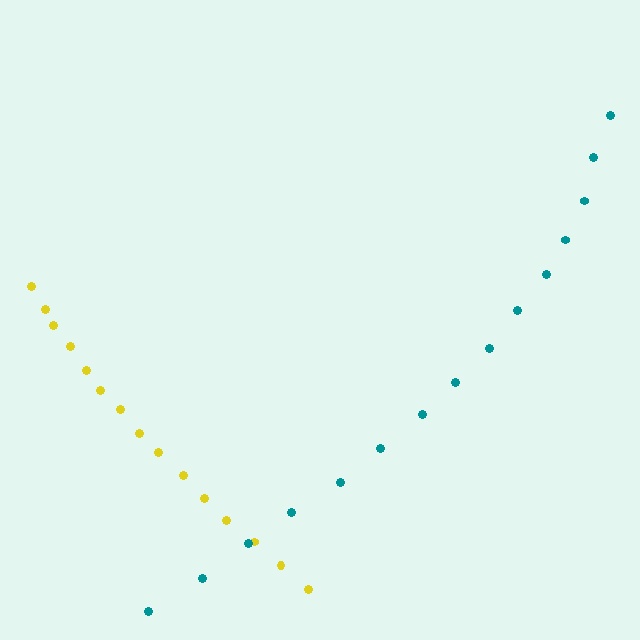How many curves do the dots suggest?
There are 2 distinct paths.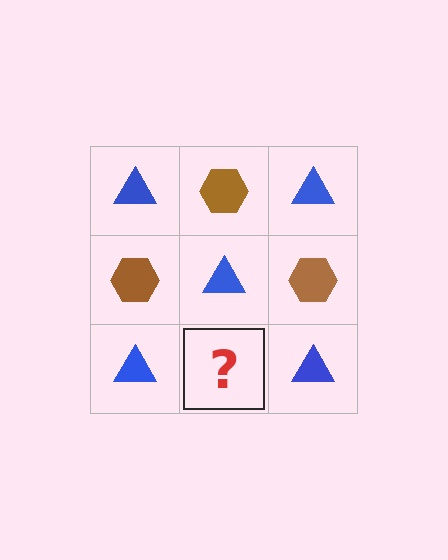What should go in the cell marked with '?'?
The missing cell should contain a brown hexagon.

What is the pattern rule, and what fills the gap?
The rule is that it alternates blue triangle and brown hexagon in a checkerboard pattern. The gap should be filled with a brown hexagon.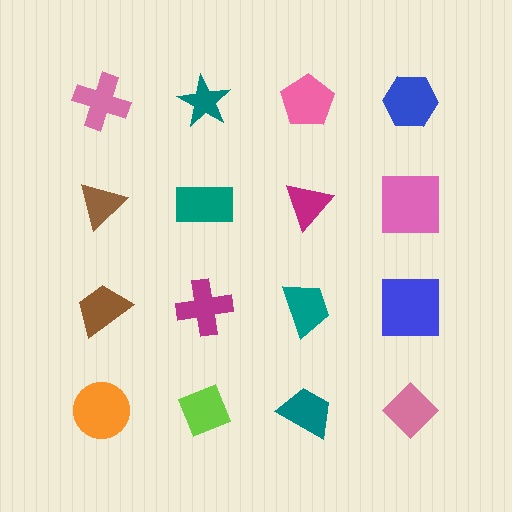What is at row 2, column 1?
A brown triangle.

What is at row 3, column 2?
A magenta cross.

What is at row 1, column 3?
A pink pentagon.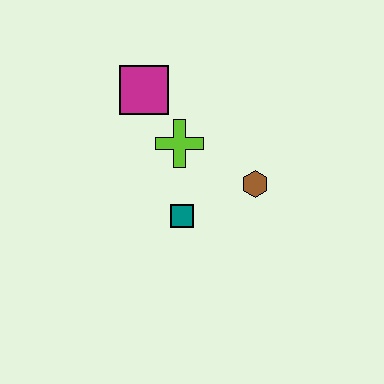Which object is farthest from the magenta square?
The brown hexagon is farthest from the magenta square.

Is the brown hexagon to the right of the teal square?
Yes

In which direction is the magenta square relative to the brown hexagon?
The magenta square is to the left of the brown hexagon.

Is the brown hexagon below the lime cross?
Yes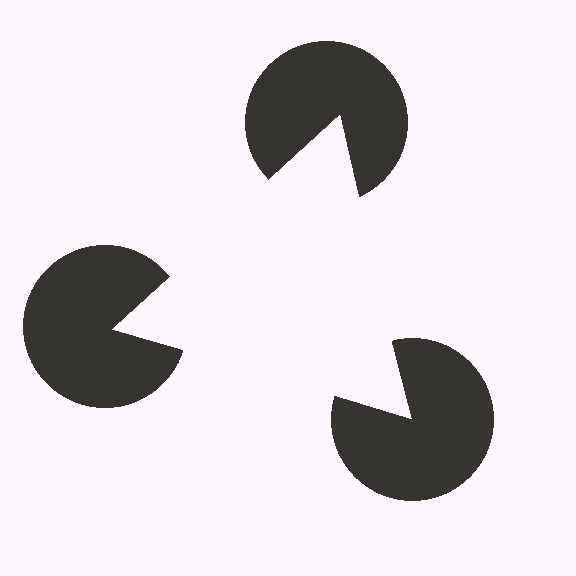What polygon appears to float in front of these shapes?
An illusory triangle — its edges are inferred from the aligned wedge cuts in the pac-man discs, not physically drawn.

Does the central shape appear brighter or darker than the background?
It typically appears slightly brighter than the background, even though no actual brightness change is drawn.